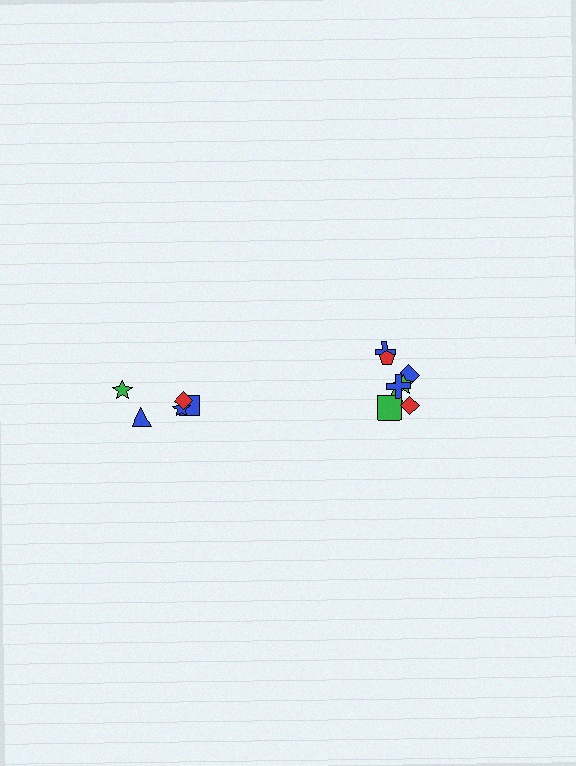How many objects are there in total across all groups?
There are 13 objects.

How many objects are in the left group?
There are 5 objects.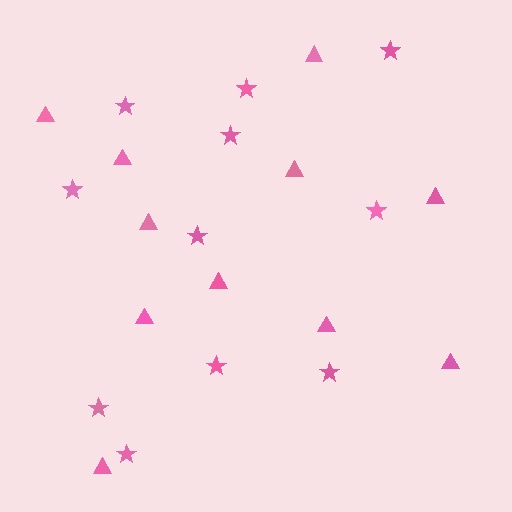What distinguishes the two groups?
There are 2 groups: one group of stars (11) and one group of triangles (11).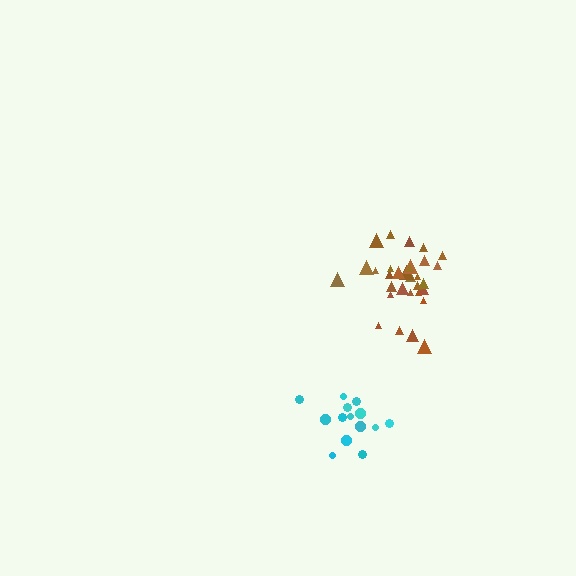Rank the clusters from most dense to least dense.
brown, cyan.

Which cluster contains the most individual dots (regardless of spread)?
Brown (31).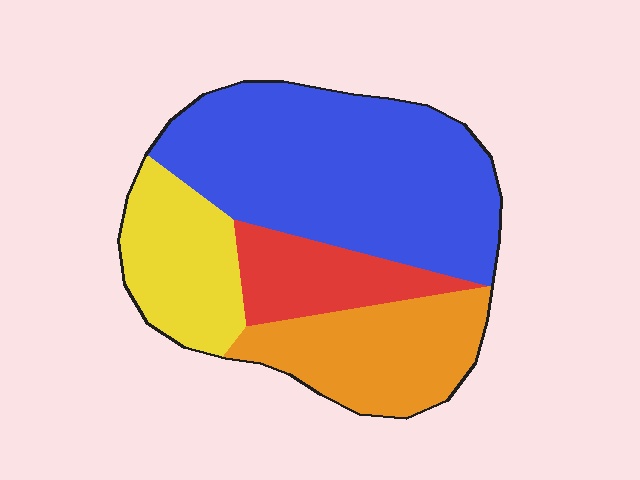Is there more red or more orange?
Orange.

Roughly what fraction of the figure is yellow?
Yellow covers 18% of the figure.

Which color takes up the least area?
Red, at roughly 15%.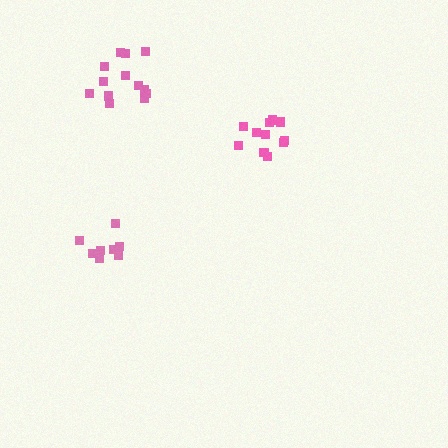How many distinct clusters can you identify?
There are 3 distinct clusters.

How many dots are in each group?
Group 1: 8 dots, Group 2: 11 dots, Group 3: 13 dots (32 total).